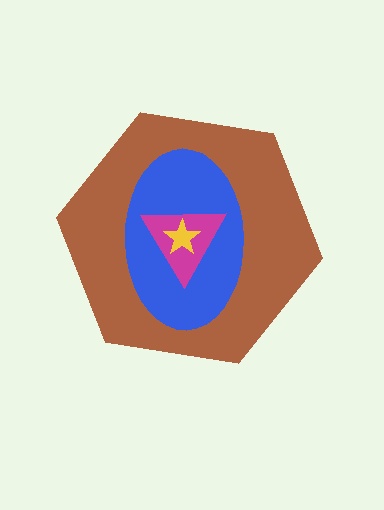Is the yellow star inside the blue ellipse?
Yes.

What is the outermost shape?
The brown hexagon.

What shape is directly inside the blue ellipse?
The magenta triangle.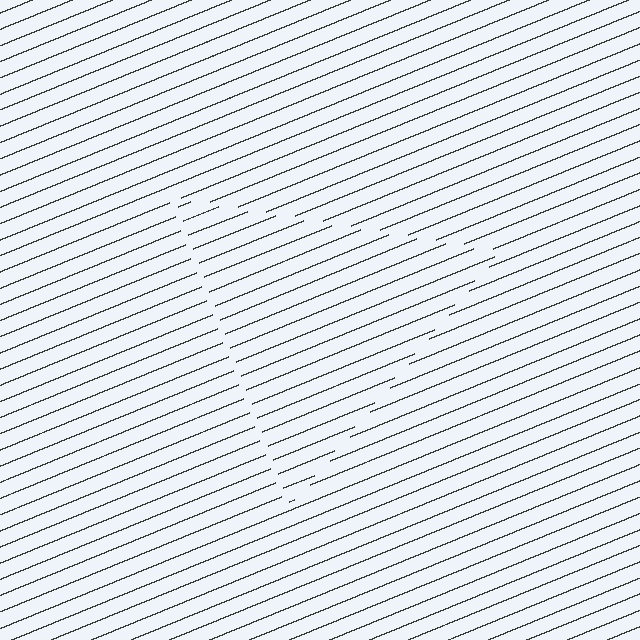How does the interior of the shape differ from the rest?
The interior of the shape contains the same grating, shifted by half a period — the contour is defined by the phase discontinuity where line-ends from the inner and outer gratings abut.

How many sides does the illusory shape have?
3 sides — the line-ends trace a triangle.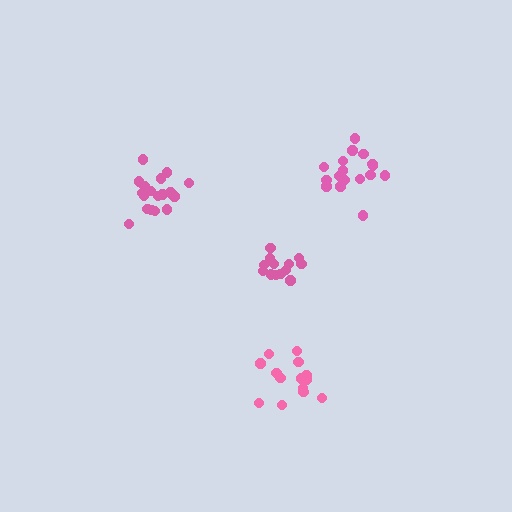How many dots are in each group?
Group 1: 16 dots, Group 2: 18 dots, Group 3: 17 dots, Group 4: 13 dots (64 total).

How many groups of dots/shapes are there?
There are 4 groups.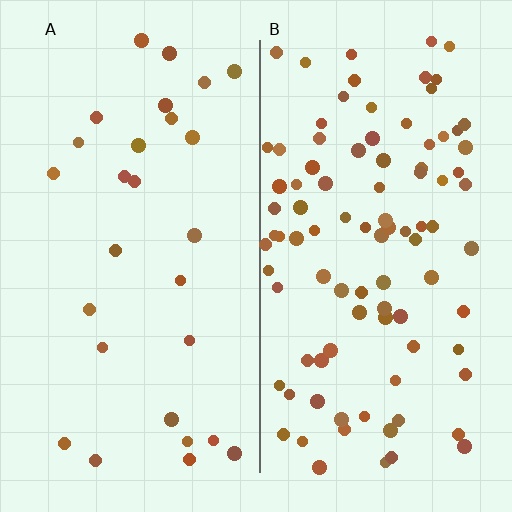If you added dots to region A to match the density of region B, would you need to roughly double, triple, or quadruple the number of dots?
Approximately triple.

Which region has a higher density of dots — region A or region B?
B (the right).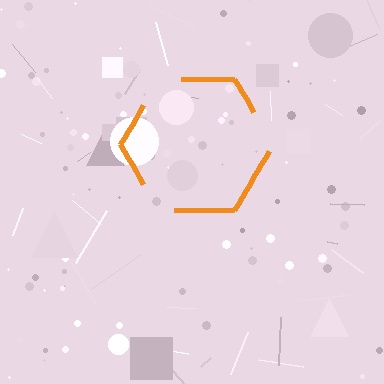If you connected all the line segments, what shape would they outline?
They would outline a hexagon.